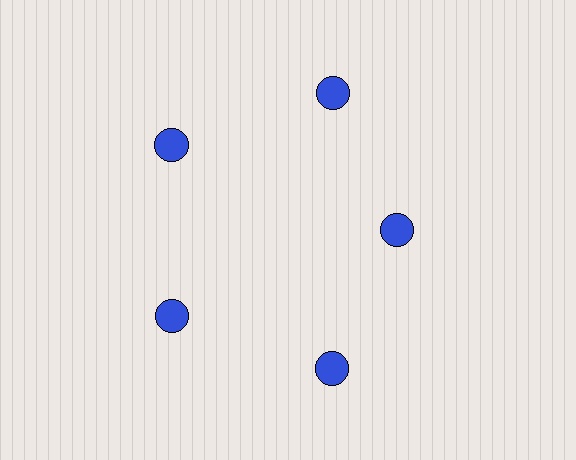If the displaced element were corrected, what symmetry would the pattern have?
It would have 5-fold rotational symmetry — the pattern would map onto itself every 72 degrees.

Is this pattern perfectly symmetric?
No. The 5 blue circles are arranged in a ring, but one element near the 3 o'clock position is pulled inward toward the center, breaking the 5-fold rotational symmetry.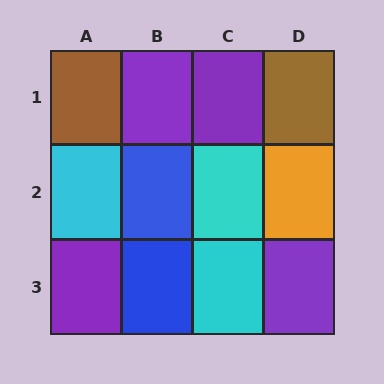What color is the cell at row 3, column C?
Cyan.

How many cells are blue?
2 cells are blue.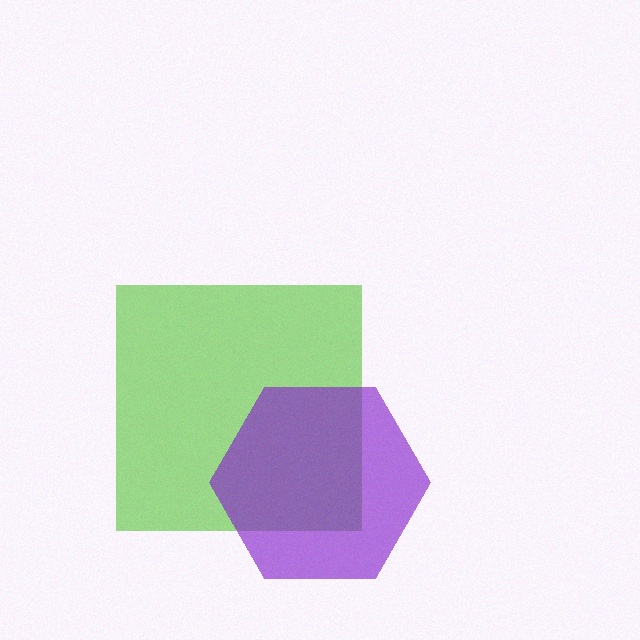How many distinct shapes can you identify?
There are 2 distinct shapes: a lime square, a purple hexagon.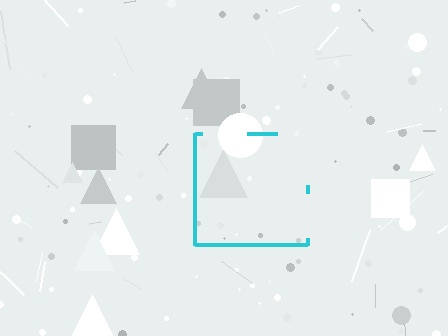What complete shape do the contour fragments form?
The contour fragments form a square.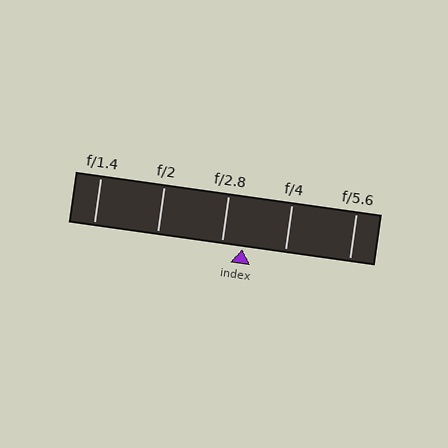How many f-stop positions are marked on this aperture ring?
There are 5 f-stop positions marked.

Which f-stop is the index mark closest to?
The index mark is closest to f/2.8.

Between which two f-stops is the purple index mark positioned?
The index mark is between f/2.8 and f/4.